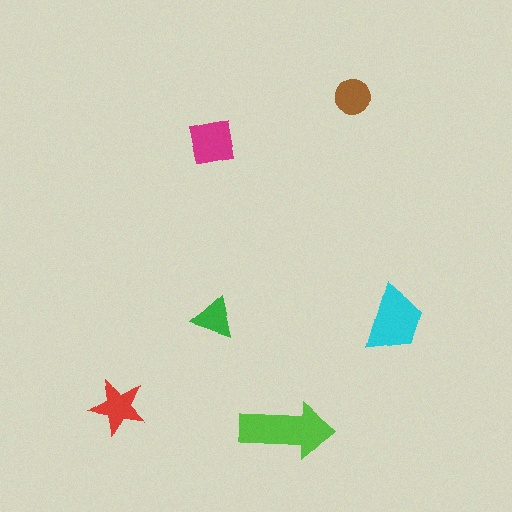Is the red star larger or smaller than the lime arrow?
Smaller.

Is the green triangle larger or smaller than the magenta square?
Smaller.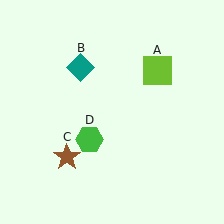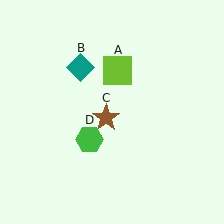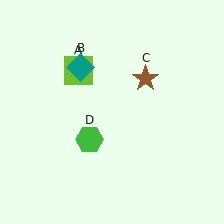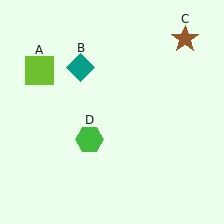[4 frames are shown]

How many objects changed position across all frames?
2 objects changed position: lime square (object A), brown star (object C).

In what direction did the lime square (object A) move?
The lime square (object A) moved left.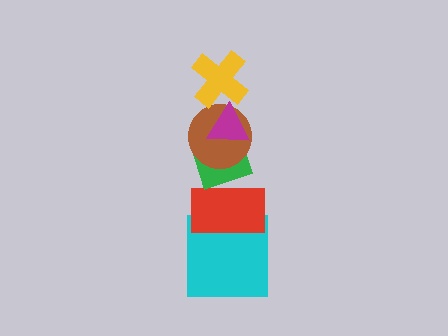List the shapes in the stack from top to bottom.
From top to bottom: the yellow cross, the magenta triangle, the brown circle, the green diamond, the red rectangle, the cyan square.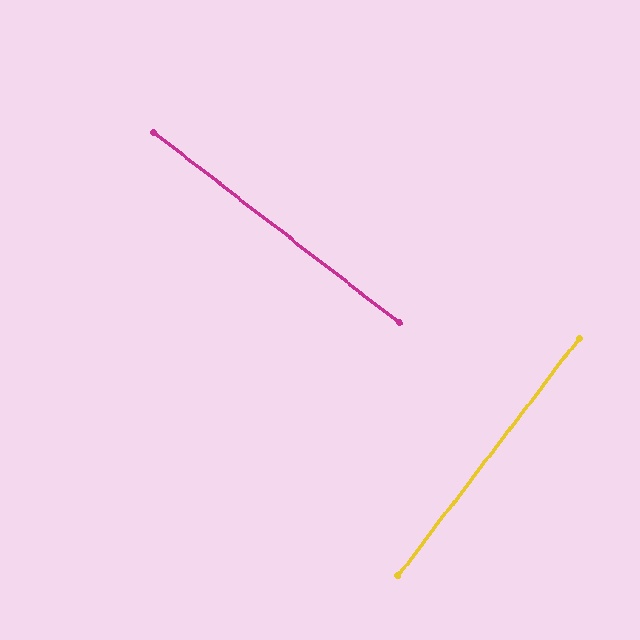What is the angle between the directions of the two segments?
Approximately 89 degrees.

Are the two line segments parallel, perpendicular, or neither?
Perpendicular — they meet at approximately 89°.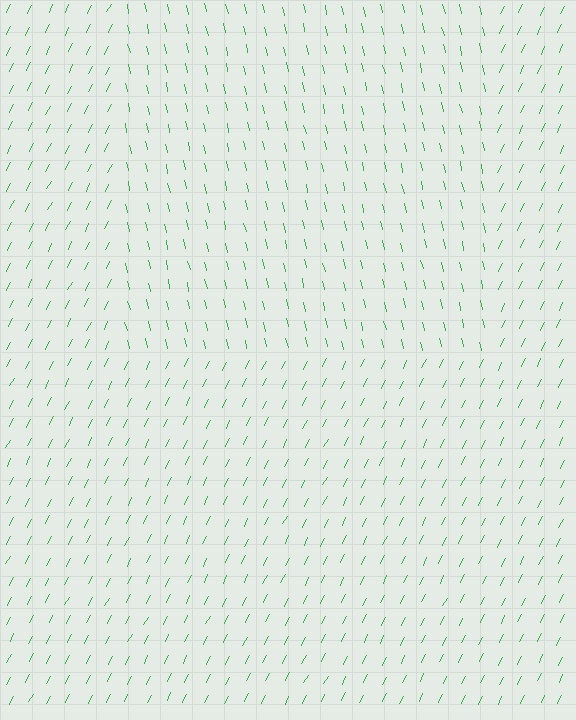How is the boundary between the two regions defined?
The boundary is defined purely by a change in line orientation (approximately 39 degrees difference). All lines are the same color and thickness.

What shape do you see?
I see a rectangle.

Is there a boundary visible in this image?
Yes, there is a texture boundary formed by a change in line orientation.